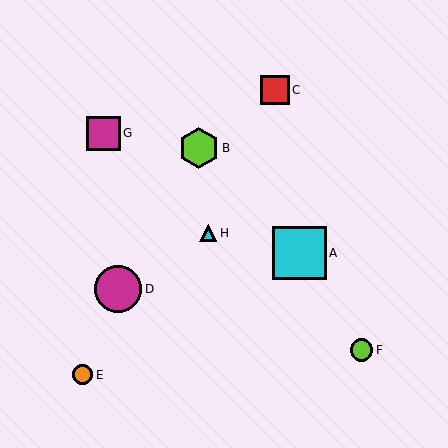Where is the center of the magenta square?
The center of the magenta square is at (103, 133).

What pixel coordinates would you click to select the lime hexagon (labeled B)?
Click at (199, 148) to select the lime hexagon B.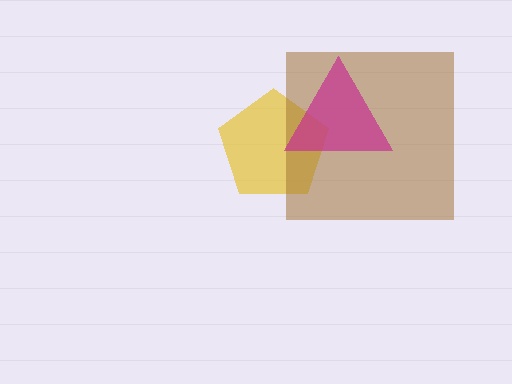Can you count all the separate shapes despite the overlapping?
Yes, there are 3 separate shapes.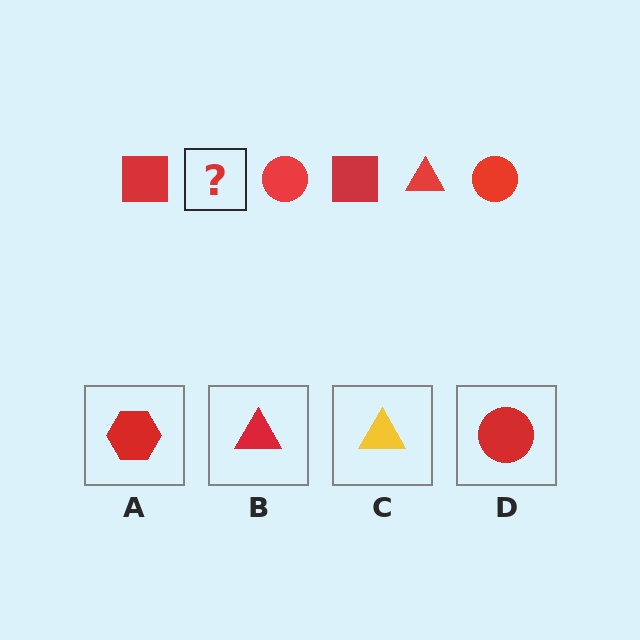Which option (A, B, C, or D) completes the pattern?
B.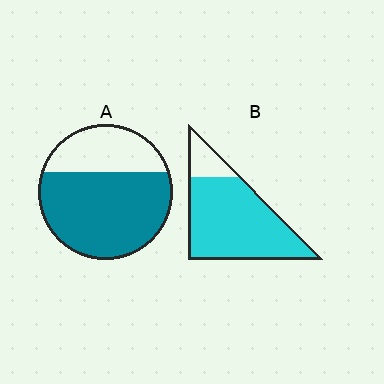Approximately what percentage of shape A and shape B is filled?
A is approximately 70% and B is approximately 85%.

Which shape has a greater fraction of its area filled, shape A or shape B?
Shape B.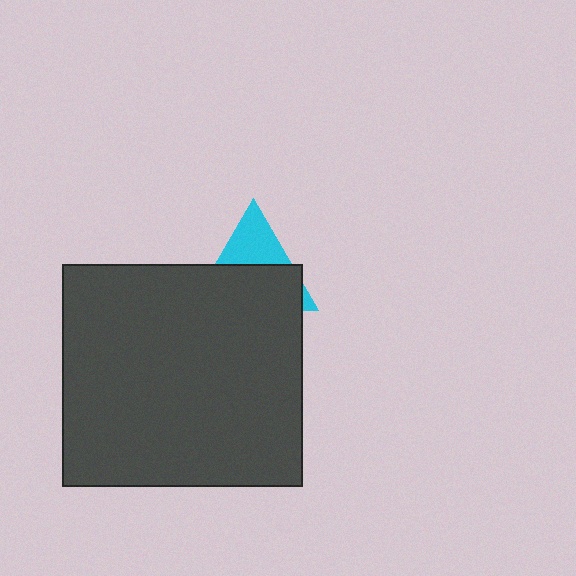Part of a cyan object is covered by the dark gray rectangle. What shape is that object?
It is a triangle.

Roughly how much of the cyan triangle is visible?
A small part of it is visible (roughly 36%).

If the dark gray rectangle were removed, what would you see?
You would see the complete cyan triangle.